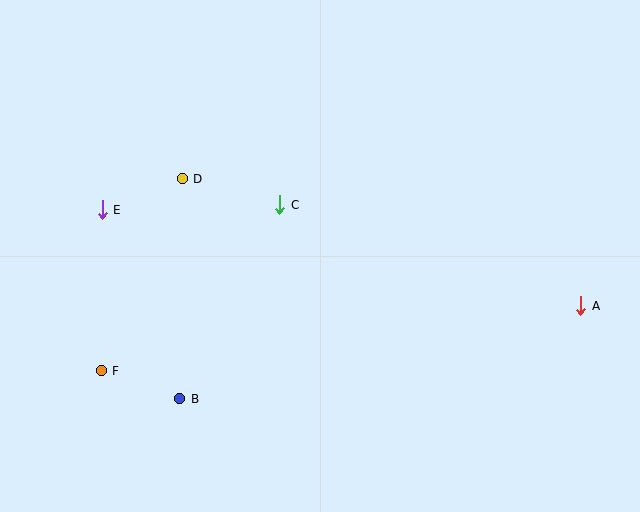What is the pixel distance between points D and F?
The distance between D and F is 209 pixels.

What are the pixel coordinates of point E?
Point E is at (102, 210).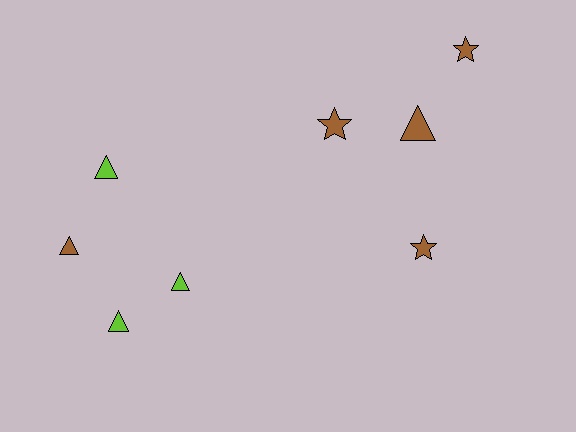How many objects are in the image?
There are 8 objects.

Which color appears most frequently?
Brown, with 5 objects.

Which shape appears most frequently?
Triangle, with 5 objects.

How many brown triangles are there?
There are 2 brown triangles.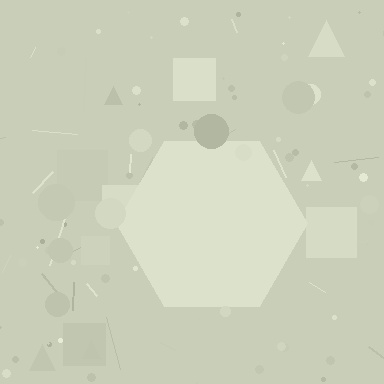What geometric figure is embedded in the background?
A hexagon is embedded in the background.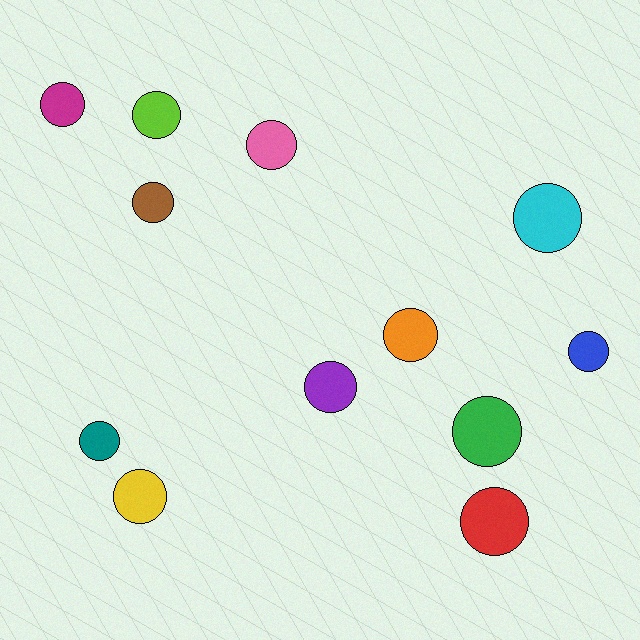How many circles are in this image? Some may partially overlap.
There are 12 circles.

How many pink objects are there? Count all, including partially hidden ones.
There is 1 pink object.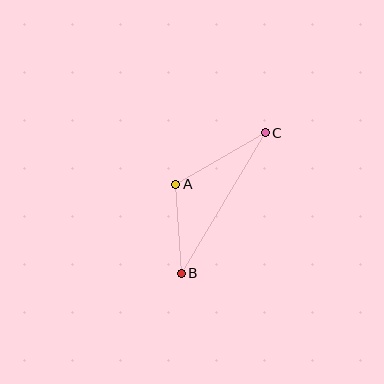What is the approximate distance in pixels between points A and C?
The distance between A and C is approximately 103 pixels.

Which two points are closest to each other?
Points A and B are closest to each other.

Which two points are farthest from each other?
Points B and C are farthest from each other.